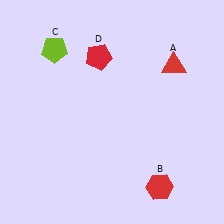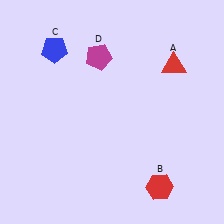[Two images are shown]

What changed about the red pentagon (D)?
In Image 1, D is red. In Image 2, it changed to magenta.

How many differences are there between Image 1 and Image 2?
There are 2 differences between the two images.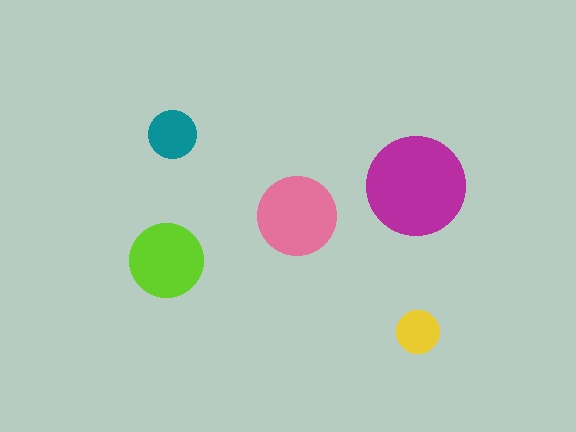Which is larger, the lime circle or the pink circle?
The pink one.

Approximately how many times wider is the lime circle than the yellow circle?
About 1.5 times wider.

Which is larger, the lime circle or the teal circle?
The lime one.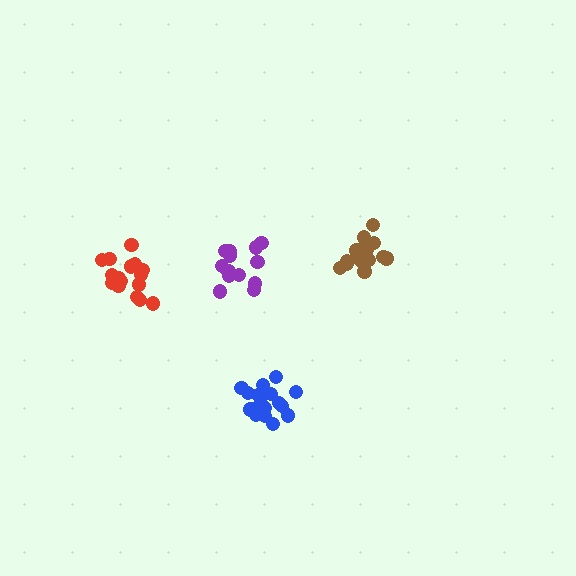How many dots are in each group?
Group 1: 17 dots, Group 2: 17 dots, Group 3: 14 dots, Group 4: 17 dots (65 total).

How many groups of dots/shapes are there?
There are 4 groups.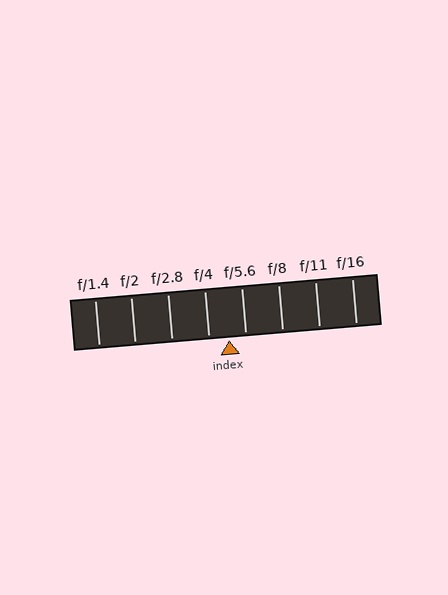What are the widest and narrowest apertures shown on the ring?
The widest aperture shown is f/1.4 and the narrowest is f/16.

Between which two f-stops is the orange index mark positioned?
The index mark is between f/4 and f/5.6.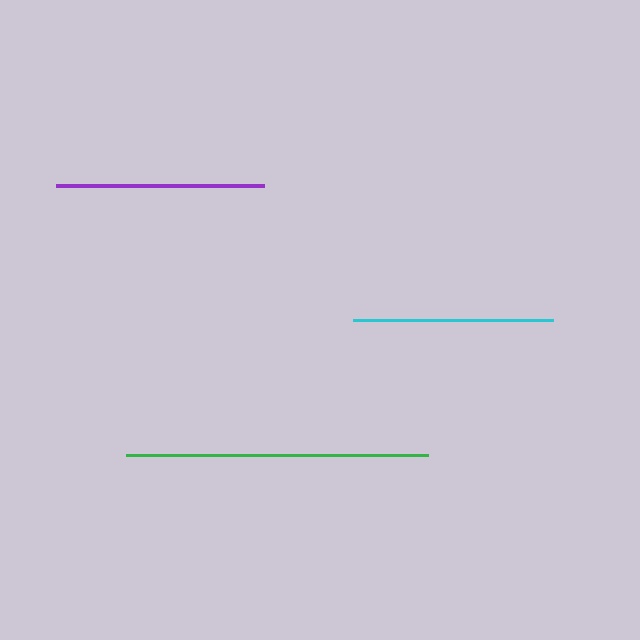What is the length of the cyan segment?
The cyan segment is approximately 200 pixels long.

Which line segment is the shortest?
The cyan line is the shortest at approximately 200 pixels.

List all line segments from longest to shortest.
From longest to shortest: green, purple, cyan.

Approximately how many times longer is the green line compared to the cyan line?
The green line is approximately 1.5 times the length of the cyan line.